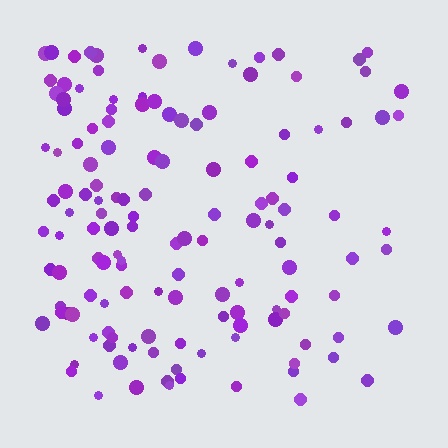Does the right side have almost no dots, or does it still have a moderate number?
Still a moderate number, just noticeably fewer than the left.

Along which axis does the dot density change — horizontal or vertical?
Horizontal.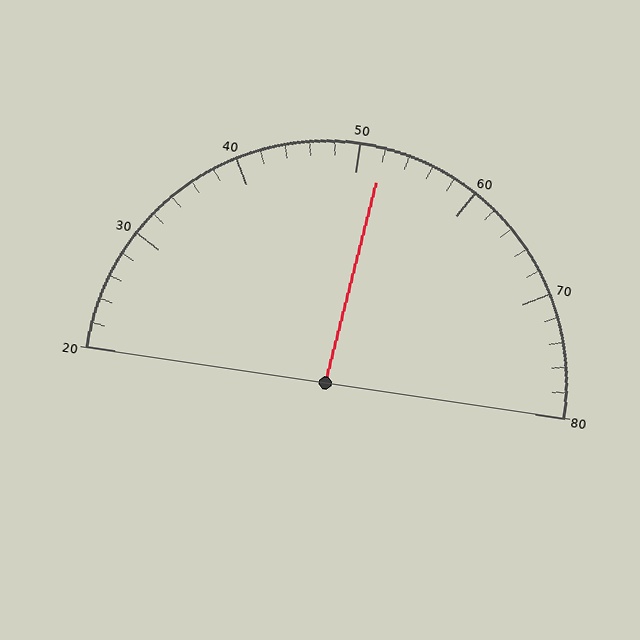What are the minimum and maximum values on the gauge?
The gauge ranges from 20 to 80.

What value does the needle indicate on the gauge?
The needle indicates approximately 52.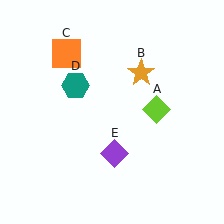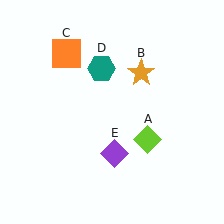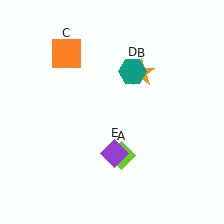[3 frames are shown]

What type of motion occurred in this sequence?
The lime diamond (object A), teal hexagon (object D) rotated clockwise around the center of the scene.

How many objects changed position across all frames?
2 objects changed position: lime diamond (object A), teal hexagon (object D).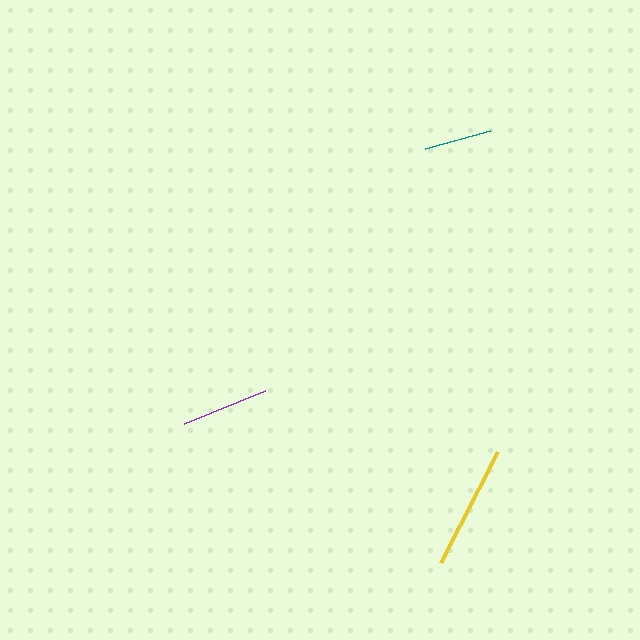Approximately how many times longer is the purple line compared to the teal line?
The purple line is approximately 1.3 times the length of the teal line.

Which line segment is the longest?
The yellow line is the longest at approximately 125 pixels.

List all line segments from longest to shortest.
From longest to shortest: yellow, purple, teal.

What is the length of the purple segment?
The purple segment is approximately 87 pixels long.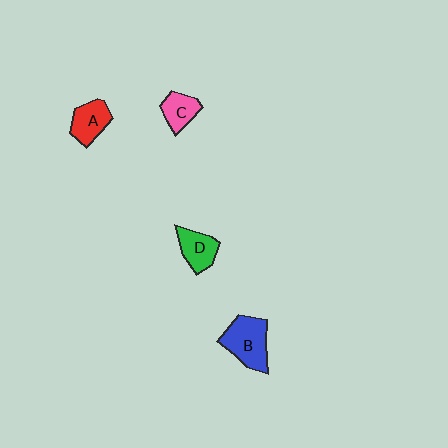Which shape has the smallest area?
Shape C (pink).